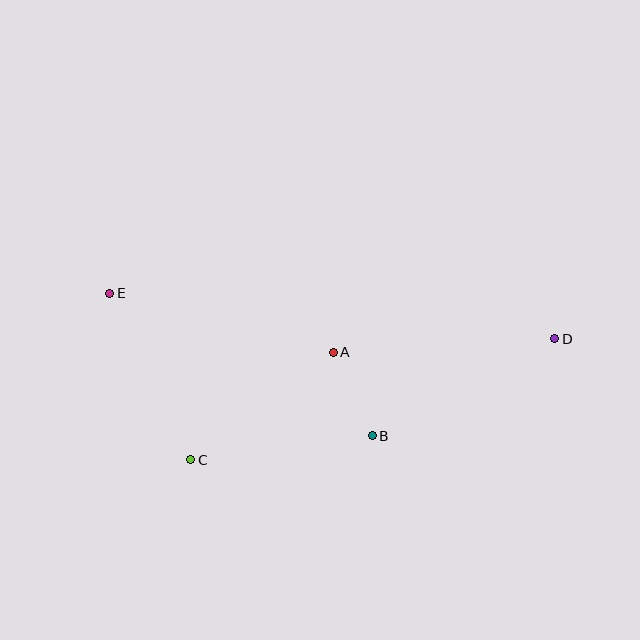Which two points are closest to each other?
Points A and B are closest to each other.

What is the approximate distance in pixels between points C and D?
The distance between C and D is approximately 384 pixels.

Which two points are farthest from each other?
Points D and E are farthest from each other.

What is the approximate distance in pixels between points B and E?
The distance between B and E is approximately 299 pixels.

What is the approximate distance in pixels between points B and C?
The distance between B and C is approximately 183 pixels.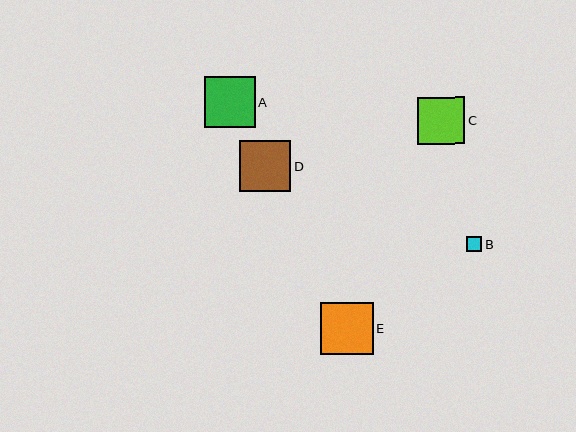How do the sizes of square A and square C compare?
Square A and square C are approximately the same size.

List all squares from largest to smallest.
From largest to smallest: E, D, A, C, B.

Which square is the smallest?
Square B is the smallest with a size of approximately 15 pixels.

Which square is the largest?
Square E is the largest with a size of approximately 53 pixels.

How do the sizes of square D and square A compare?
Square D and square A are approximately the same size.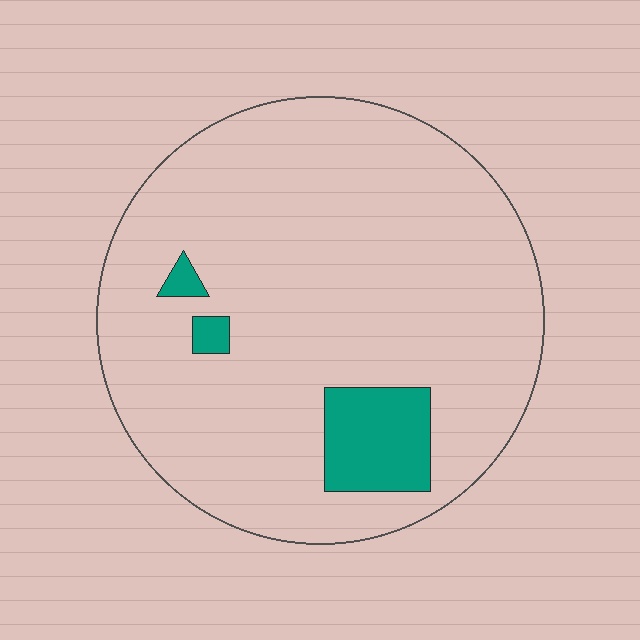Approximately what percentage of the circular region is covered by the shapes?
Approximately 10%.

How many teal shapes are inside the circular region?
3.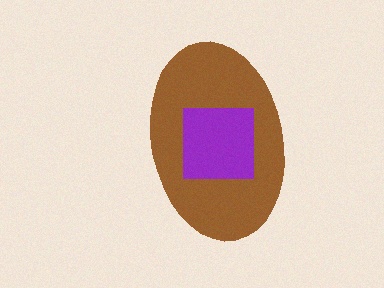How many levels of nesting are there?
2.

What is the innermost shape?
The purple square.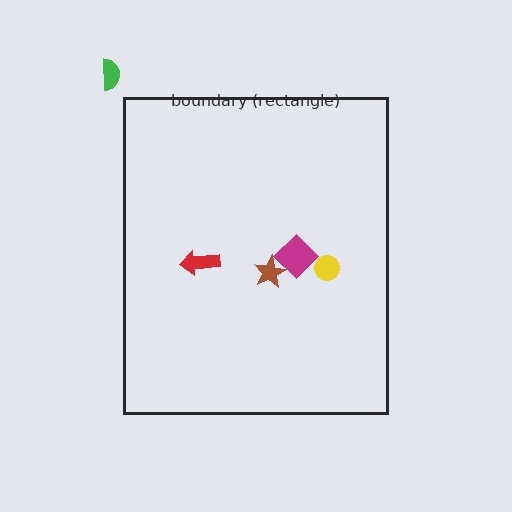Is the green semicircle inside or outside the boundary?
Outside.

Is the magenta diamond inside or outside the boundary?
Inside.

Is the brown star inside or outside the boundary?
Inside.